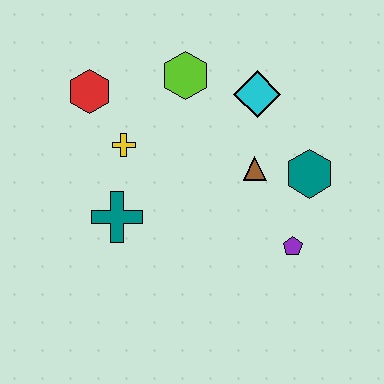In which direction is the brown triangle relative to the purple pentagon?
The brown triangle is above the purple pentagon.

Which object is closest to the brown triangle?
The teal hexagon is closest to the brown triangle.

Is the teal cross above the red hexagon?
No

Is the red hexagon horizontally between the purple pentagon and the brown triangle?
No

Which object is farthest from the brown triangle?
The red hexagon is farthest from the brown triangle.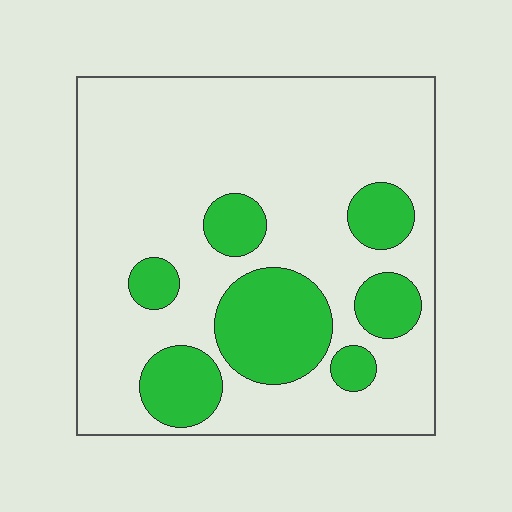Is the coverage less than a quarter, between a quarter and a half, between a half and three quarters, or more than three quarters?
Less than a quarter.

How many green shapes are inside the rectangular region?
7.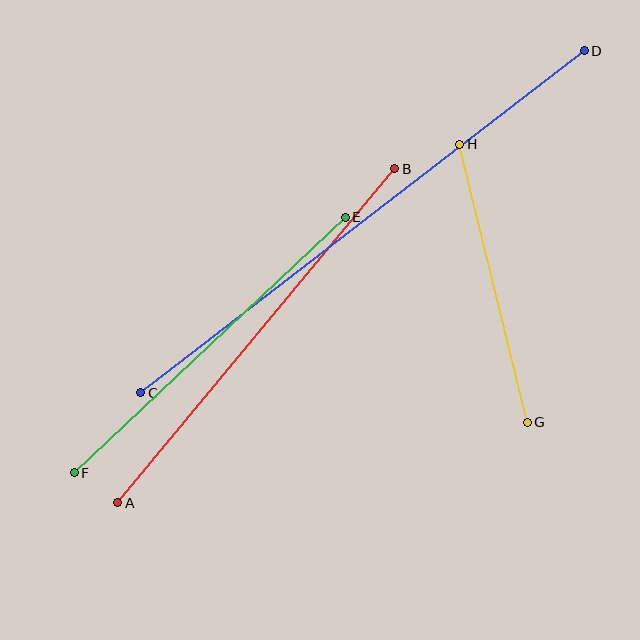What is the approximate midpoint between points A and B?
The midpoint is at approximately (256, 336) pixels.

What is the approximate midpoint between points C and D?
The midpoint is at approximately (362, 222) pixels.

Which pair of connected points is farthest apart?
Points C and D are farthest apart.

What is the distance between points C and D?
The distance is approximately 560 pixels.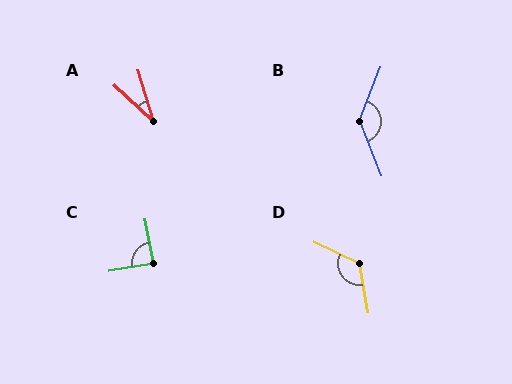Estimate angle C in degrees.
Approximately 88 degrees.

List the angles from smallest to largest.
A (31°), C (88°), D (125°), B (137°).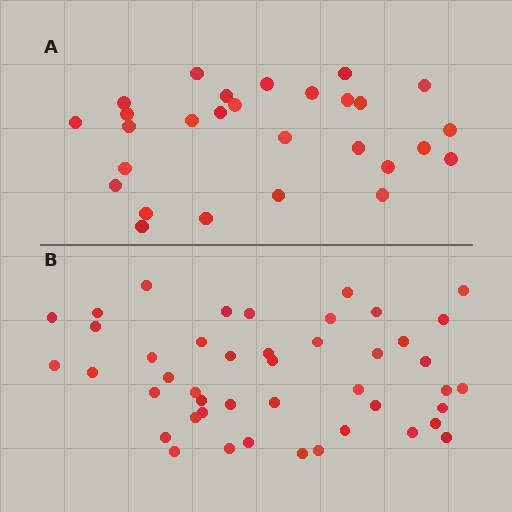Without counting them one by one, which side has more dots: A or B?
Region B (the bottom region) has more dots.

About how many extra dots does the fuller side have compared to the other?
Region B has approximately 15 more dots than region A.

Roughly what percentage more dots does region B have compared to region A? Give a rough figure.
About 60% more.